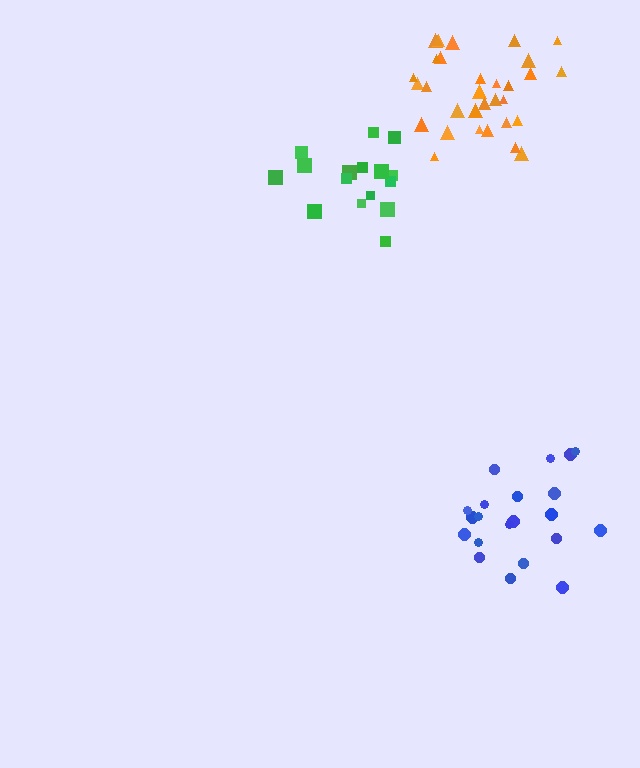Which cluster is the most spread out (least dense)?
Blue.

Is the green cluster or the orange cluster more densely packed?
Orange.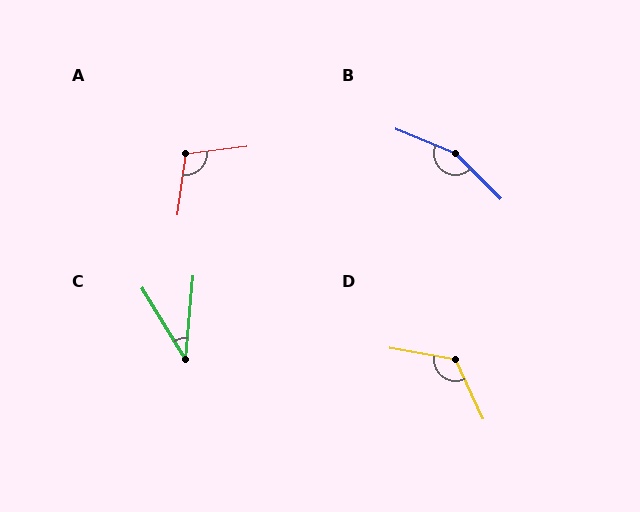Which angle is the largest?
B, at approximately 158 degrees.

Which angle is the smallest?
C, at approximately 37 degrees.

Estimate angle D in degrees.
Approximately 125 degrees.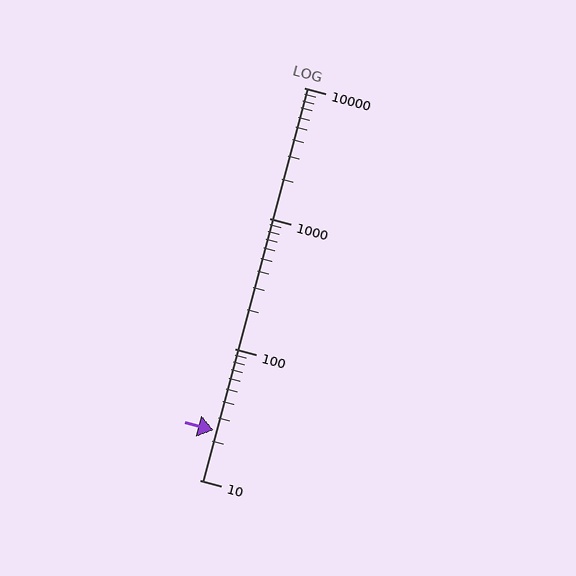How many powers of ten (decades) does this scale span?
The scale spans 3 decades, from 10 to 10000.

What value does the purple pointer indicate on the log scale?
The pointer indicates approximately 24.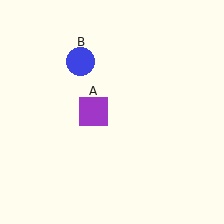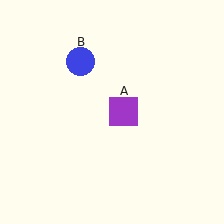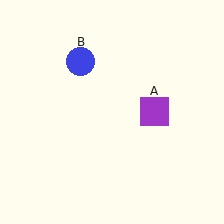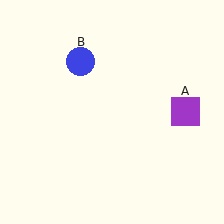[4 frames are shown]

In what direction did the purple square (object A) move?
The purple square (object A) moved right.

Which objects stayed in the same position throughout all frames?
Blue circle (object B) remained stationary.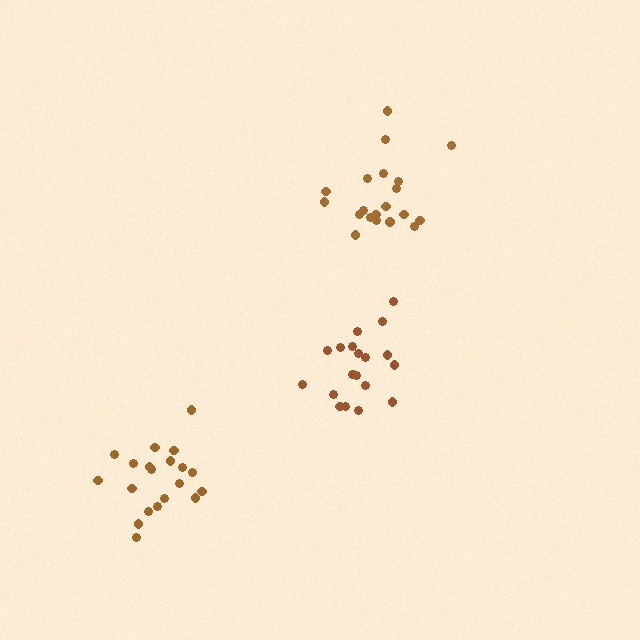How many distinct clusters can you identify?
There are 3 distinct clusters.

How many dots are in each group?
Group 1: 20 dots, Group 2: 20 dots, Group 3: 20 dots (60 total).